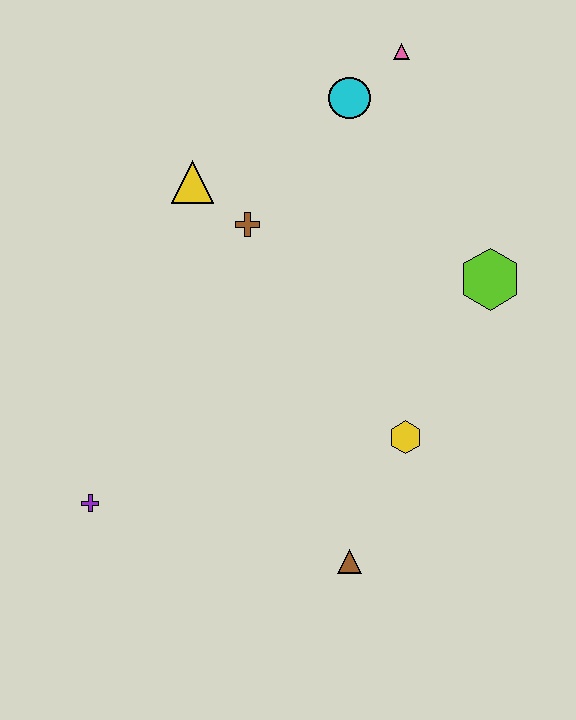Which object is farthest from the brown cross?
The brown triangle is farthest from the brown cross.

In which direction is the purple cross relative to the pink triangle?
The purple cross is below the pink triangle.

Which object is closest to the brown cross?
The yellow triangle is closest to the brown cross.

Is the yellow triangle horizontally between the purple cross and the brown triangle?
Yes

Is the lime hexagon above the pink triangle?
No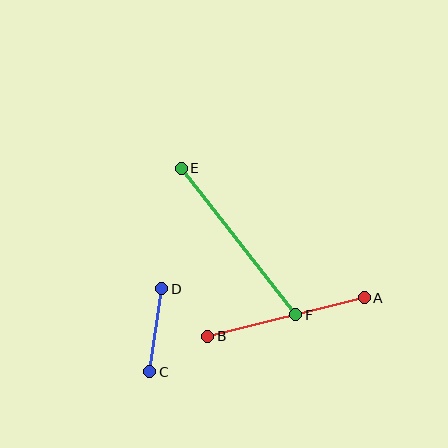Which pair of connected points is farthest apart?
Points E and F are farthest apart.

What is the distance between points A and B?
The distance is approximately 161 pixels.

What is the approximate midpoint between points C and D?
The midpoint is at approximately (156, 330) pixels.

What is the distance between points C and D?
The distance is approximately 84 pixels.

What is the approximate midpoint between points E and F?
The midpoint is at approximately (239, 242) pixels.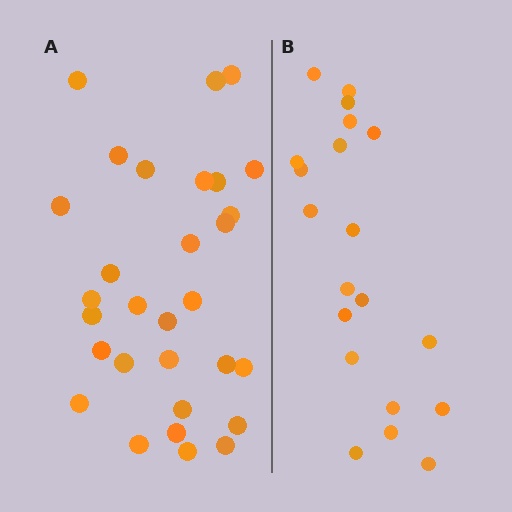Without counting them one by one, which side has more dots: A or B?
Region A (the left region) has more dots.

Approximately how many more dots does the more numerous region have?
Region A has roughly 10 or so more dots than region B.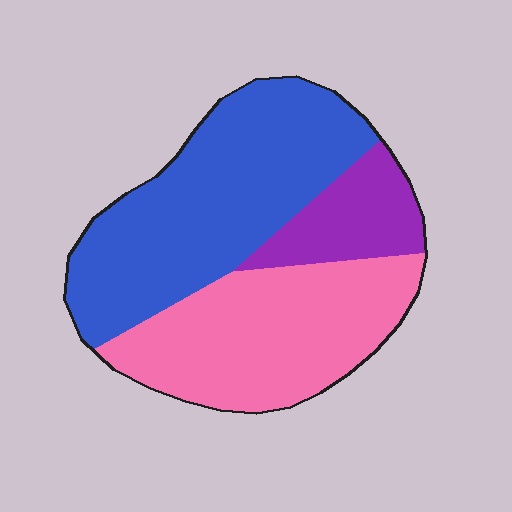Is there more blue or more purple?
Blue.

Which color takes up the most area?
Blue, at roughly 45%.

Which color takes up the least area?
Purple, at roughly 15%.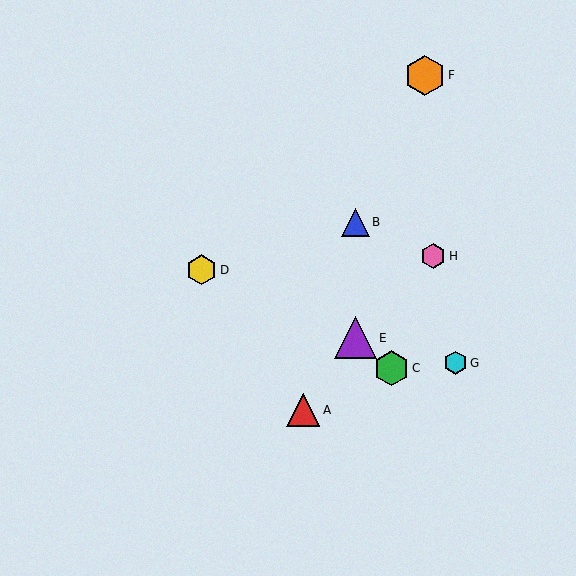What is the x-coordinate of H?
Object H is at x≈433.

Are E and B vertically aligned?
Yes, both are at x≈355.